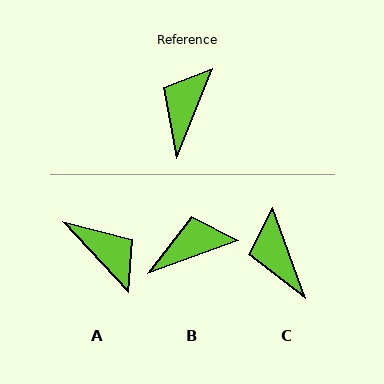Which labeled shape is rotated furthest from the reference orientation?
A, about 115 degrees away.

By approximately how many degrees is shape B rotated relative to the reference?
Approximately 48 degrees clockwise.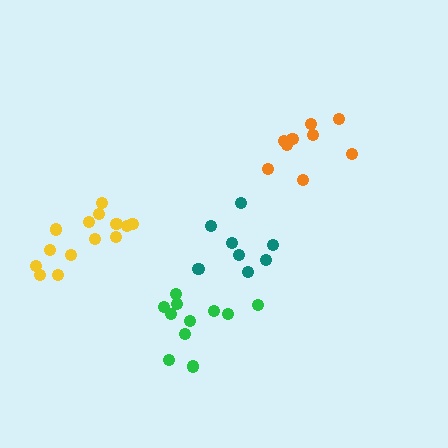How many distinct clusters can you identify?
There are 4 distinct clusters.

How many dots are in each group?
Group 1: 9 dots, Group 2: 11 dots, Group 3: 8 dots, Group 4: 14 dots (42 total).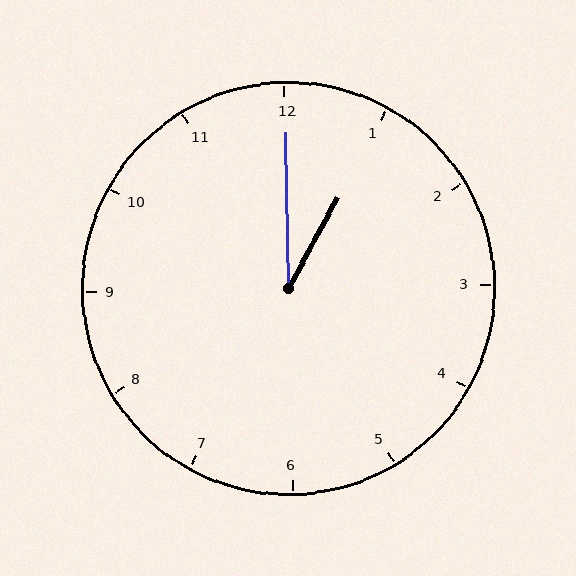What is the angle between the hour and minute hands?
Approximately 30 degrees.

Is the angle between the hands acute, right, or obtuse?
It is acute.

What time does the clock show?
1:00.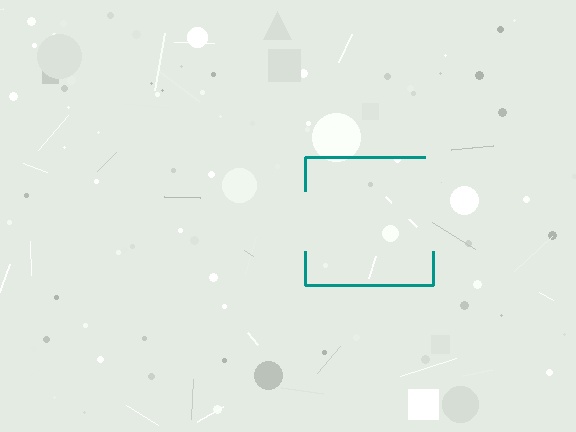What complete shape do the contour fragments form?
The contour fragments form a square.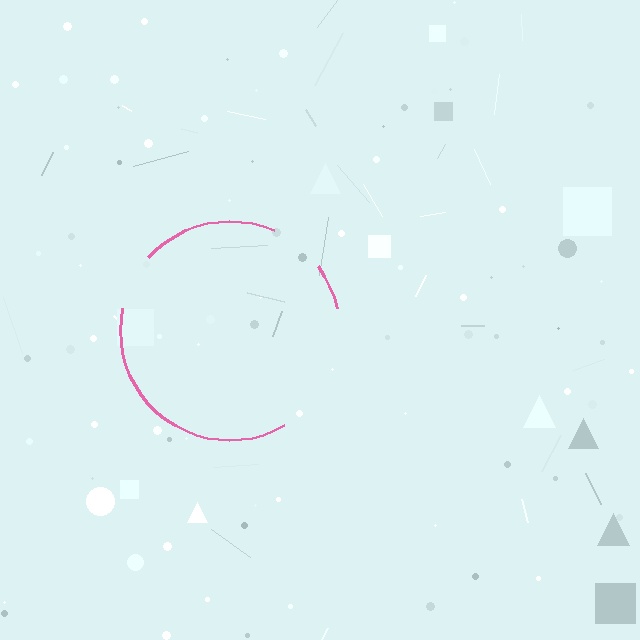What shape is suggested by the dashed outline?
The dashed outline suggests a circle.